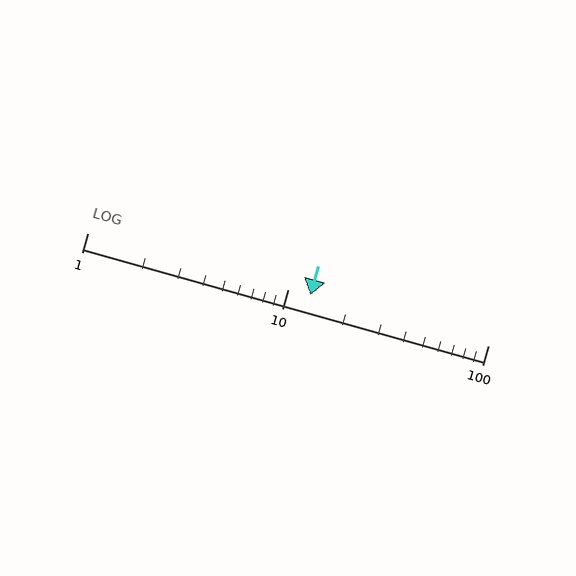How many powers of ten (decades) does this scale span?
The scale spans 2 decades, from 1 to 100.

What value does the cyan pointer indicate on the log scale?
The pointer indicates approximately 13.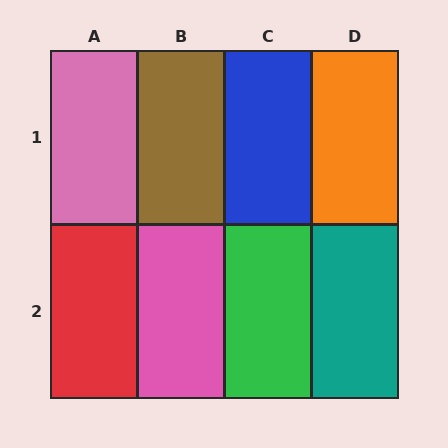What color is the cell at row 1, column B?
Brown.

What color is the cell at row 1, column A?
Pink.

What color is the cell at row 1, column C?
Blue.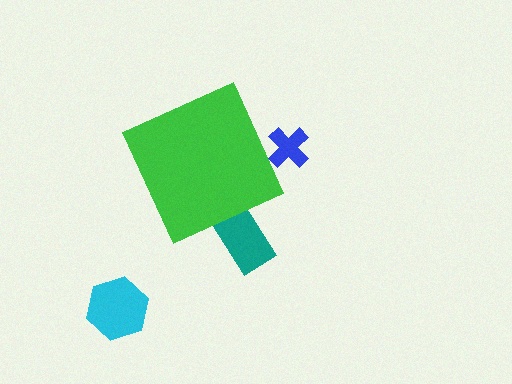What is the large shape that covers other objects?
A green diamond.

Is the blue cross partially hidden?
Yes, the blue cross is partially hidden behind the green diamond.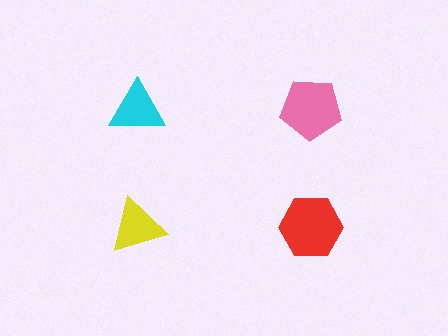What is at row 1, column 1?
A cyan triangle.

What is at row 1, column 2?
A pink pentagon.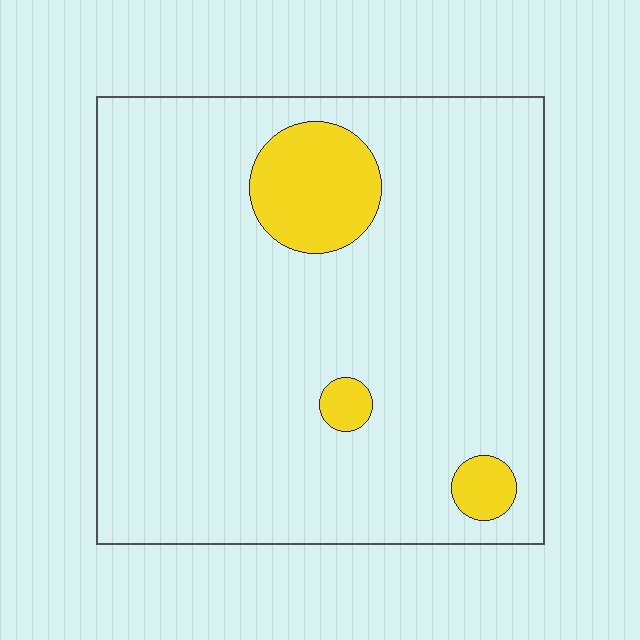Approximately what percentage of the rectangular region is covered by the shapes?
Approximately 10%.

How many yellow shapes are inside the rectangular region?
3.